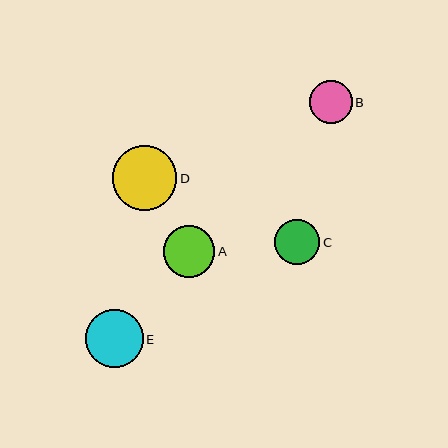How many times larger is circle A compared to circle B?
Circle A is approximately 1.2 times the size of circle B.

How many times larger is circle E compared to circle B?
Circle E is approximately 1.3 times the size of circle B.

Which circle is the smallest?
Circle B is the smallest with a size of approximately 43 pixels.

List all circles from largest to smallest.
From largest to smallest: D, E, A, C, B.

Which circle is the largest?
Circle D is the largest with a size of approximately 65 pixels.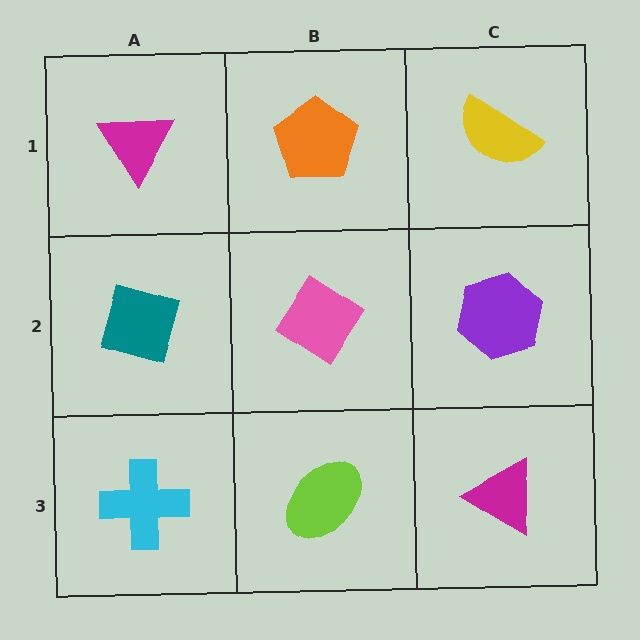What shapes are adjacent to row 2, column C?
A yellow semicircle (row 1, column C), a magenta triangle (row 3, column C), a pink diamond (row 2, column B).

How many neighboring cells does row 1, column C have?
2.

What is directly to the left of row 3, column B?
A cyan cross.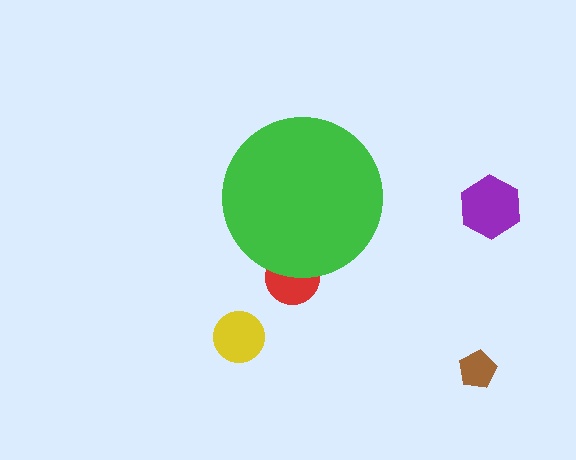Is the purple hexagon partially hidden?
No, the purple hexagon is fully visible.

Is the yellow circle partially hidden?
No, the yellow circle is fully visible.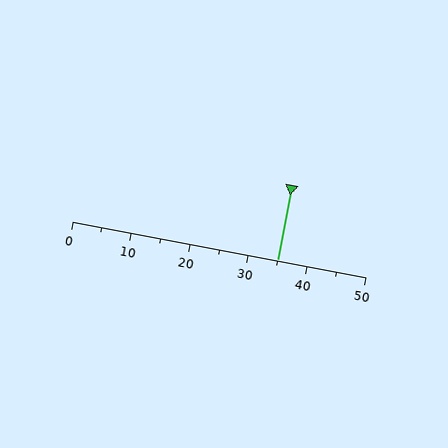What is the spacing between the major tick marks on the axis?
The major ticks are spaced 10 apart.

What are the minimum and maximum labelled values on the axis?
The axis runs from 0 to 50.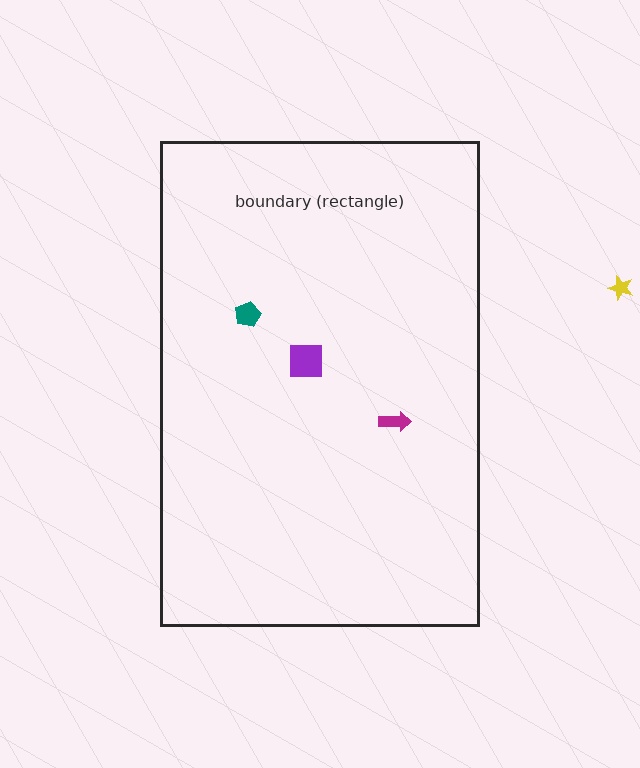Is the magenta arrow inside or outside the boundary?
Inside.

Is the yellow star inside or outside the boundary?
Outside.